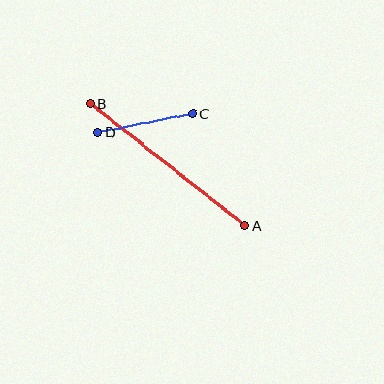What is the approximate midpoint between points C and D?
The midpoint is at approximately (145, 123) pixels.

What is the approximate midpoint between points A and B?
The midpoint is at approximately (167, 164) pixels.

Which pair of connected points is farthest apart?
Points A and B are farthest apart.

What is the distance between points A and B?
The distance is approximately 197 pixels.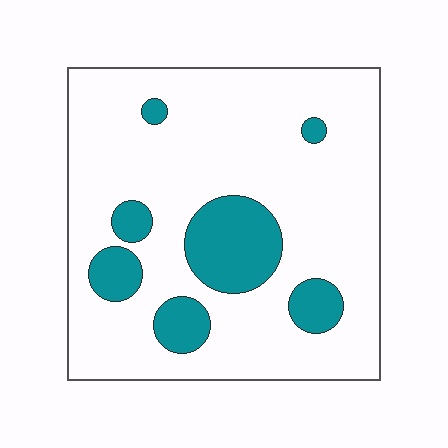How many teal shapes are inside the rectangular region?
7.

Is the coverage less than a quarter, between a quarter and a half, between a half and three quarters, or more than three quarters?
Less than a quarter.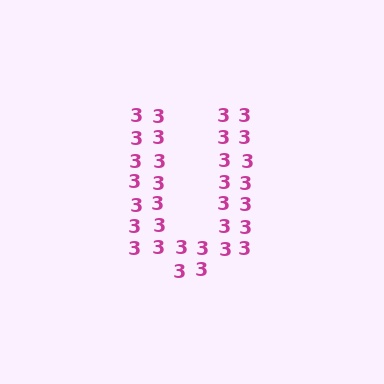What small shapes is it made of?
It is made of small digit 3's.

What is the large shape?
The large shape is the letter U.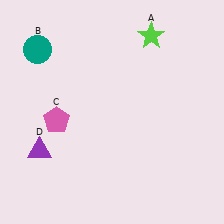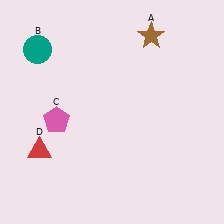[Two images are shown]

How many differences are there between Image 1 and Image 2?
There are 2 differences between the two images.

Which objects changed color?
A changed from lime to brown. D changed from purple to red.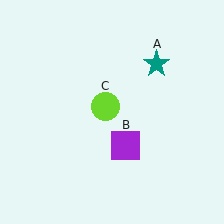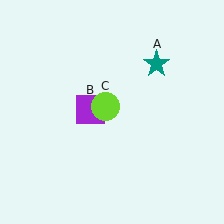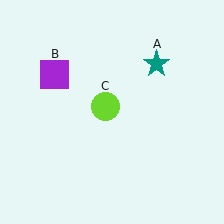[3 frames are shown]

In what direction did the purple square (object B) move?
The purple square (object B) moved up and to the left.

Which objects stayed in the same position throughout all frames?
Teal star (object A) and lime circle (object C) remained stationary.